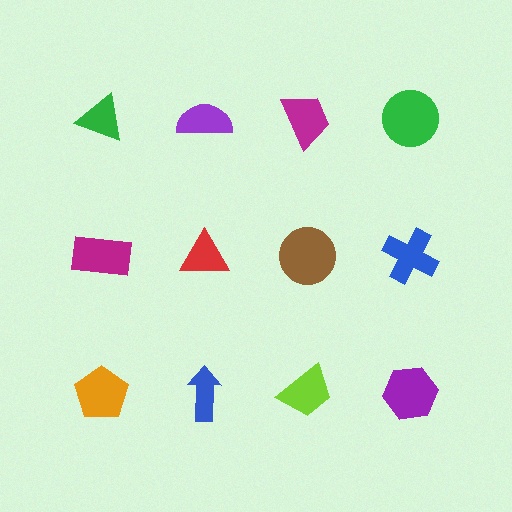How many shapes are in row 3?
4 shapes.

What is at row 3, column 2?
A blue arrow.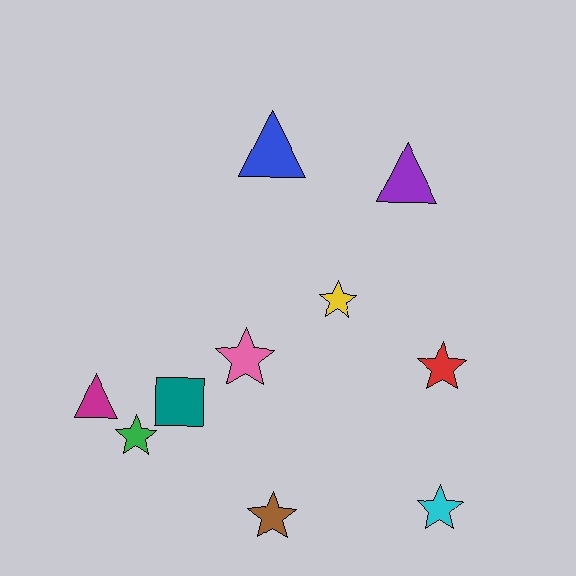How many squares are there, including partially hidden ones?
There is 1 square.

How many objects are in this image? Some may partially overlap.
There are 10 objects.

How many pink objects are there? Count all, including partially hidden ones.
There is 1 pink object.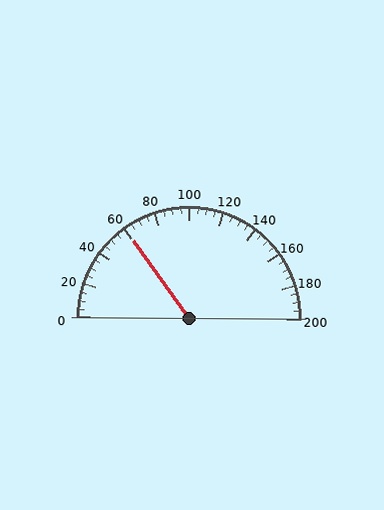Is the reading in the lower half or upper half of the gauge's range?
The reading is in the lower half of the range (0 to 200).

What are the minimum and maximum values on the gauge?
The gauge ranges from 0 to 200.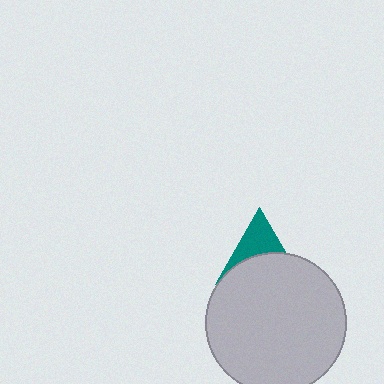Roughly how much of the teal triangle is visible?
A small part of it is visible (roughly 42%).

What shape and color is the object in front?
The object in front is a light gray circle.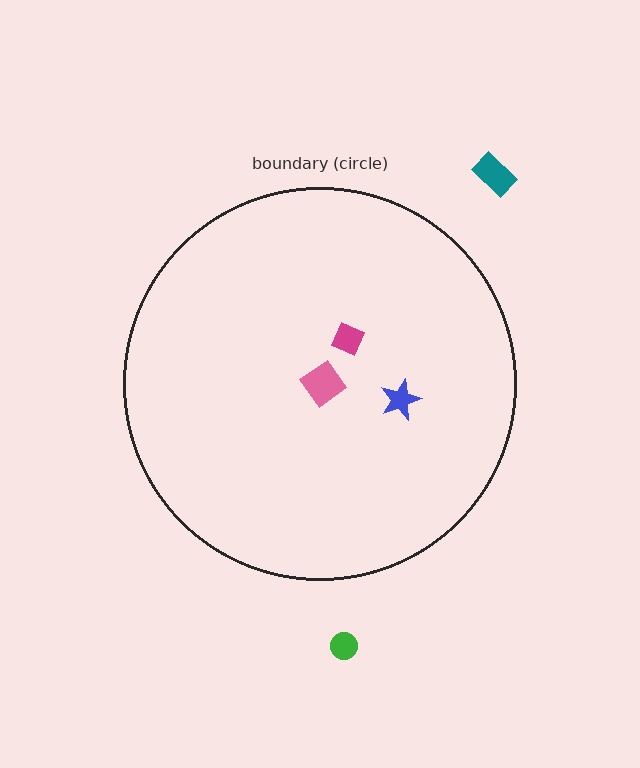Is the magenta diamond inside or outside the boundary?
Inside.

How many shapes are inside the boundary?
3 inside, 2 outside.